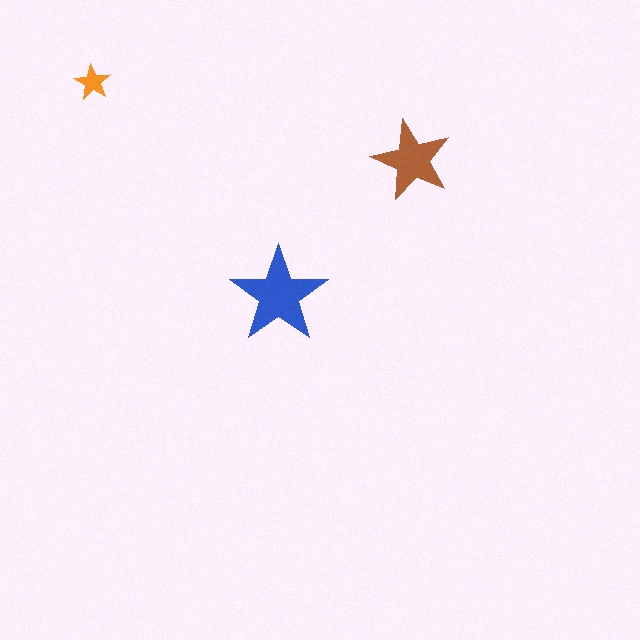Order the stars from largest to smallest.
the blue one, the brown one, the orange one.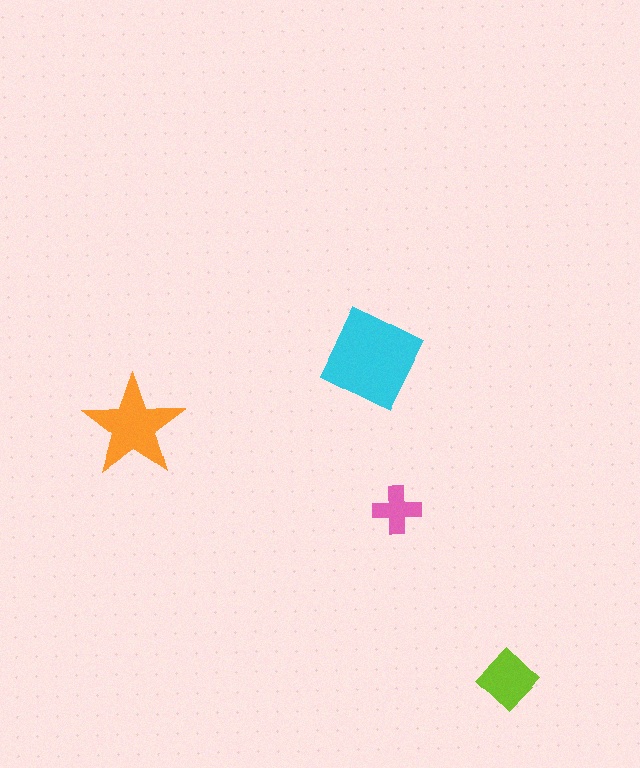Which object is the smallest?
The pink cross.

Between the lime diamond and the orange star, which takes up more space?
The orange star.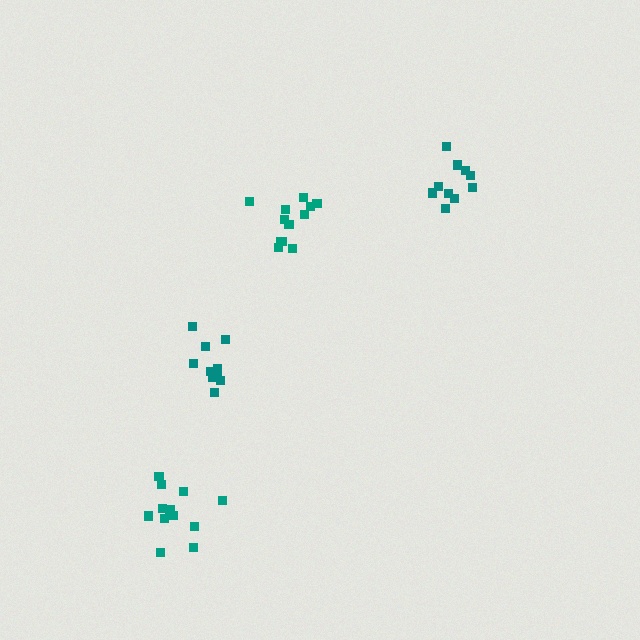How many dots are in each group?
Group 1: 14 dots, Group 2: 10 dots, Group 3: 13 dots, Group 4: 10 dots (47 total).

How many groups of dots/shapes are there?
There are 4 groups.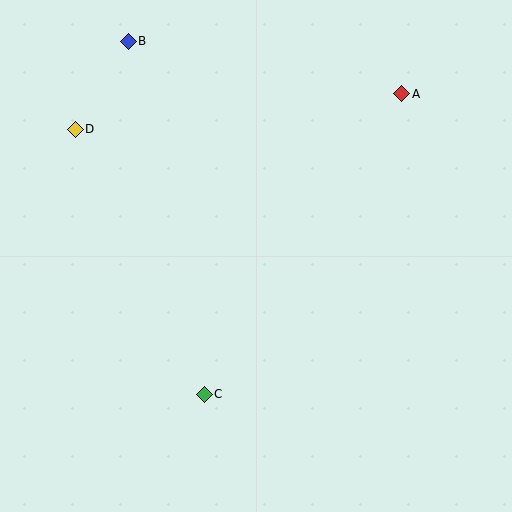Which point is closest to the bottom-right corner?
Point C is closest to the bottom-right corner.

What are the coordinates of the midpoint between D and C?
The midpoint between D and C is at (140, 262).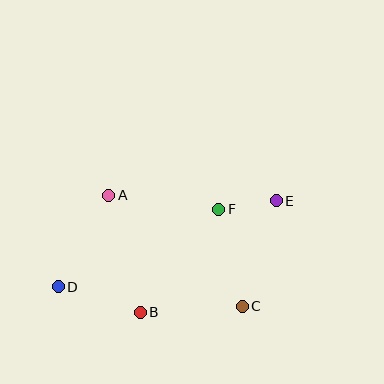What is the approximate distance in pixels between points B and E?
The distance between B and E is approximately 176 pixels.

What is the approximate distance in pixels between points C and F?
The distance between C and F is approximately 100 pixels.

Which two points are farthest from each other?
Points D and E are farthest from each other.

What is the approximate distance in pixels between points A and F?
The distance between A and F is approximately 111 pixels.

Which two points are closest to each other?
Points E and F are closest to each other.